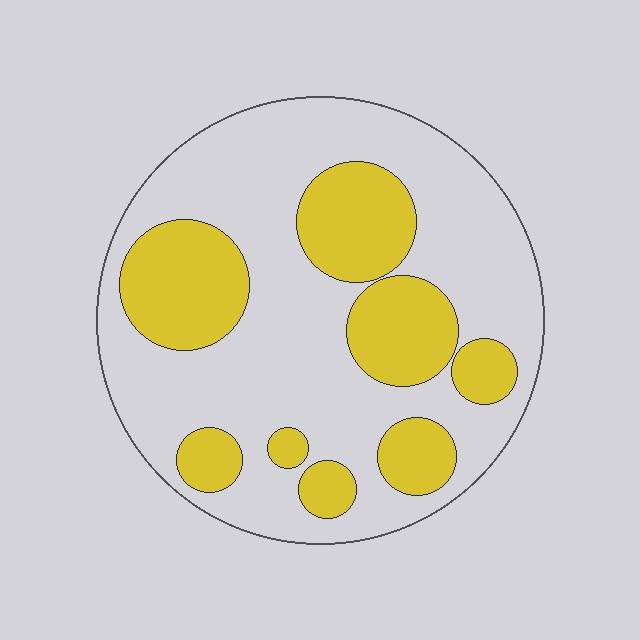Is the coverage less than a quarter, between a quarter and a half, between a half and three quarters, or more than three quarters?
Between a quarter and a half.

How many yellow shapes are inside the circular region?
8.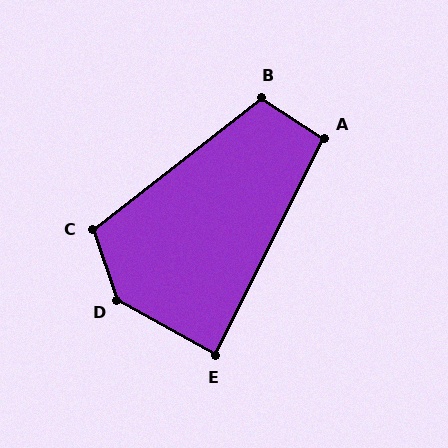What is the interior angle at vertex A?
Approximately 96 degrees (obtuse).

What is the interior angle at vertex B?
Approximately 109 degrees (obtuse).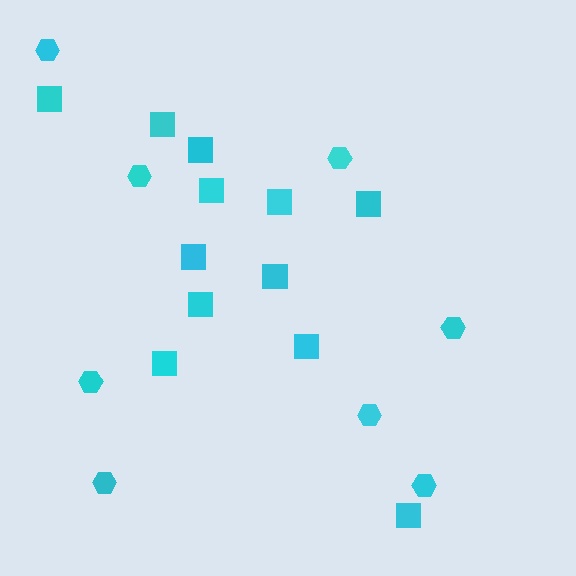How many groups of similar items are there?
There are 2 groups: one group of squares (12) and one group of hexagons (8).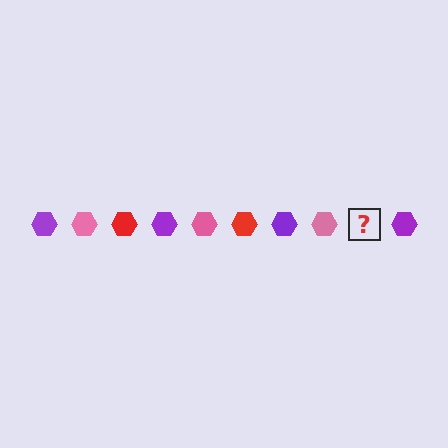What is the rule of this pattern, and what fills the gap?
The rule is that the pattern cycles through purple, pink, red hexagons. The gap should be filled with a red hexagon.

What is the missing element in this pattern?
The missing element is a red hexagon.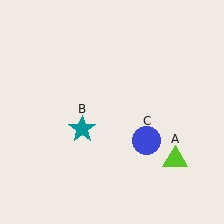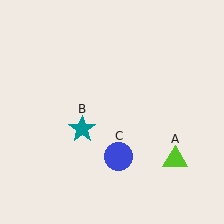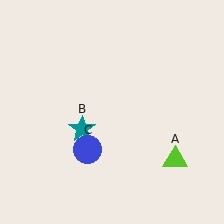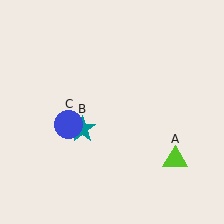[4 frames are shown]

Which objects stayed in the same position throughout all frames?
Lime triangle (object A) and teal star (object B) remained stationary.